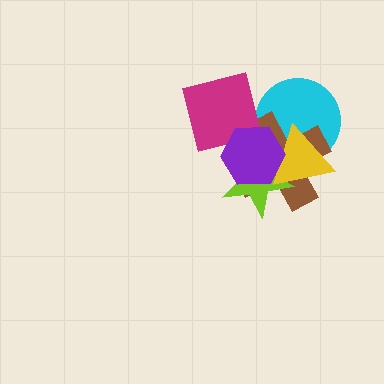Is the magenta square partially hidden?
Yes, it is partially covered by another shape.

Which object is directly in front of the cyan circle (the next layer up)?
The brown cross is directly in front of the cyan circle.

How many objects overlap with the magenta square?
1 object overlaps with the magenta square.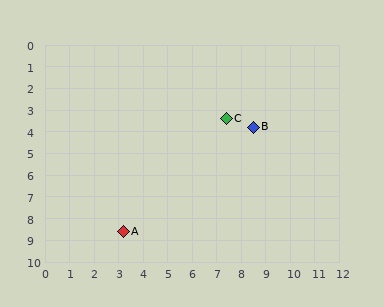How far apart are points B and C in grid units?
Points B and C are about 1.2 grid units apart.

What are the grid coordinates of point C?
Point C is at approximately (7.4, 3.4).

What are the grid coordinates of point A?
Point A is at approximately (3.2, 8.6).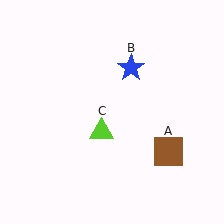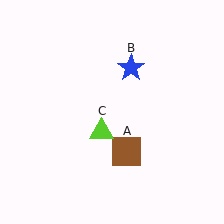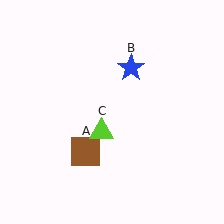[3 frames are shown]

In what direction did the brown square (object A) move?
The brown square (object A) moved left.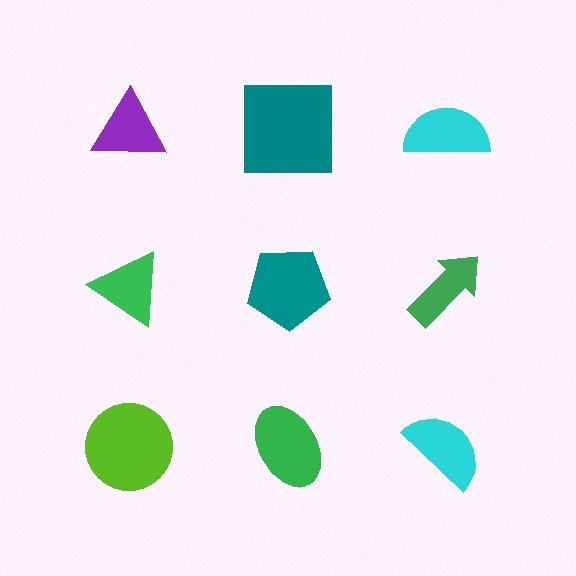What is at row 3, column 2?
A green ellipse.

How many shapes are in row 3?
3 shapes.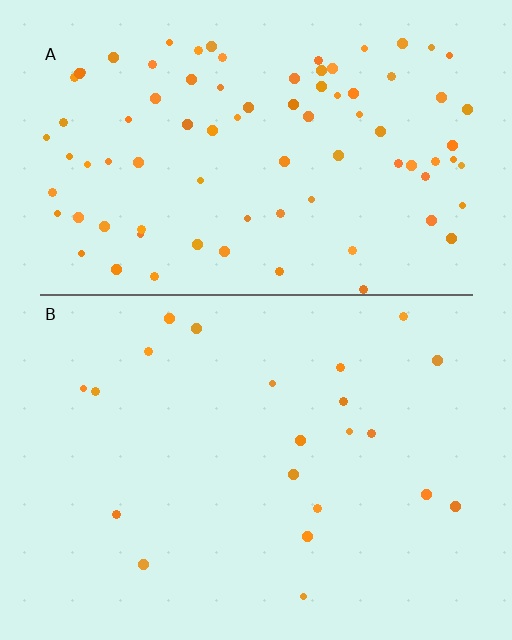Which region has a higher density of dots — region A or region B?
A (the top).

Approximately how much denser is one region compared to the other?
Approximately 4.1× — region A over region B.